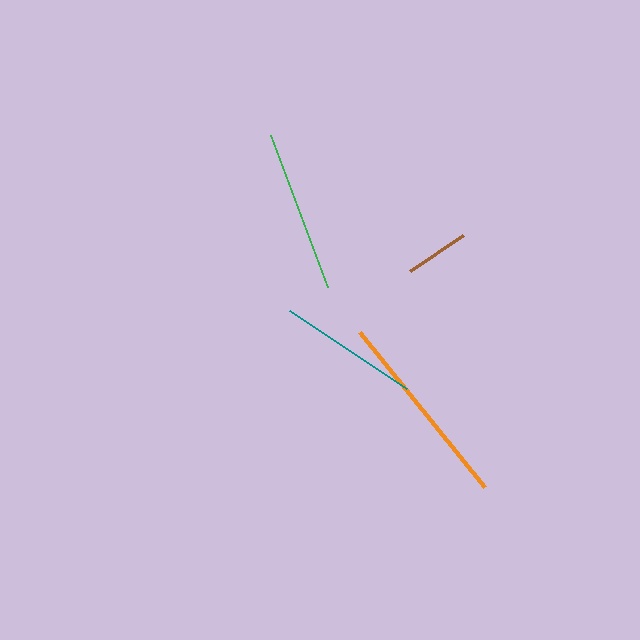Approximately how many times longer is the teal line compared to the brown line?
The teal line is approximately 2.2 times the length of the brown line.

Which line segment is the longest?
The orange line is the longest at approximately 200 pixels.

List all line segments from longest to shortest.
From longest to shortest: orange, green, teal, brown.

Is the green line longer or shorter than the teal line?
The green line is longer than the teal line.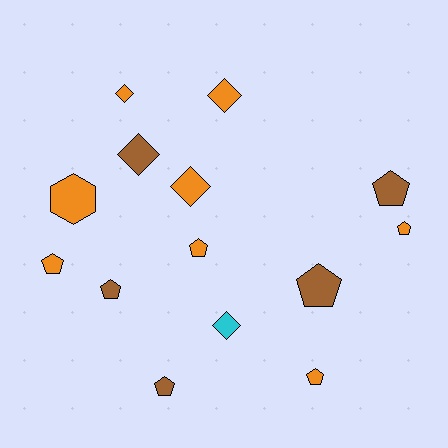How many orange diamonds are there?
There are 3 orange diamonds.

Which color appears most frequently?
Orange, with 8 objects.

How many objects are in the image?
There are 14 objects.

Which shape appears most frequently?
Pentagon, with 8 objects.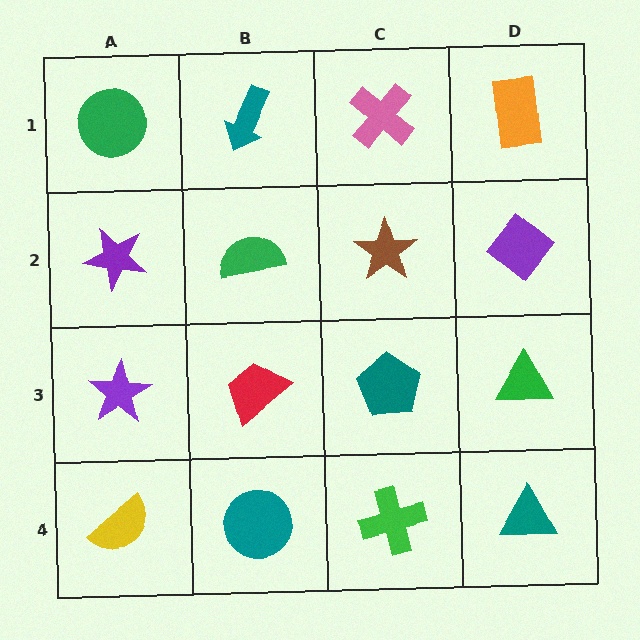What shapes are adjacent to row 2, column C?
A pink cross (row 1, column C), a teal pentagon (row 3, column C), a green semicircle (row 2, column B), a purple diamond (row 2, column D).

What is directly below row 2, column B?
A red trapezoid.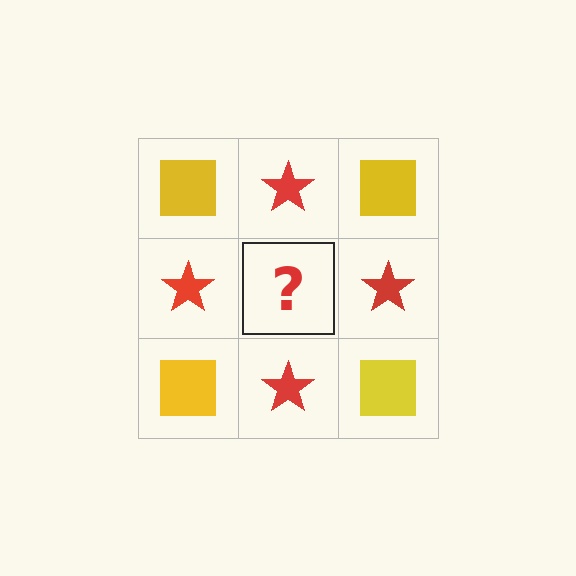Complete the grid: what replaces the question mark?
The question mark should be replaced with a yellow square.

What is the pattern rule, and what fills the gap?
The rule is that it alternates yellow square and red star in a checkerboard pattern. The gap should be filled with a yellow square.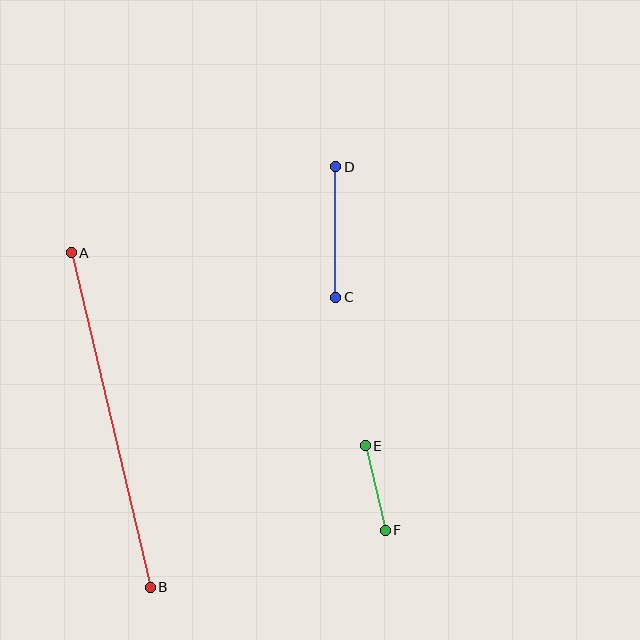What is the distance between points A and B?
The distance is approximately 344 pixels.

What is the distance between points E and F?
The distance is approximately 87 pixels.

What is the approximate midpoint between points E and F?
The midpoint is at approximately (375, 488) pixels.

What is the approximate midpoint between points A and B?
The midpoint is at approximately (111, 420) pixels.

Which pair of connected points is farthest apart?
Points A and B are farthest apart.